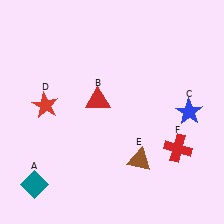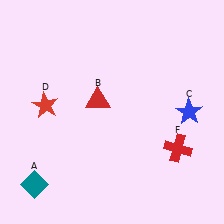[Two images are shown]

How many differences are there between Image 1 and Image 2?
There is 1 difference between the two images.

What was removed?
The brown triangle (E) was removed in Image 2.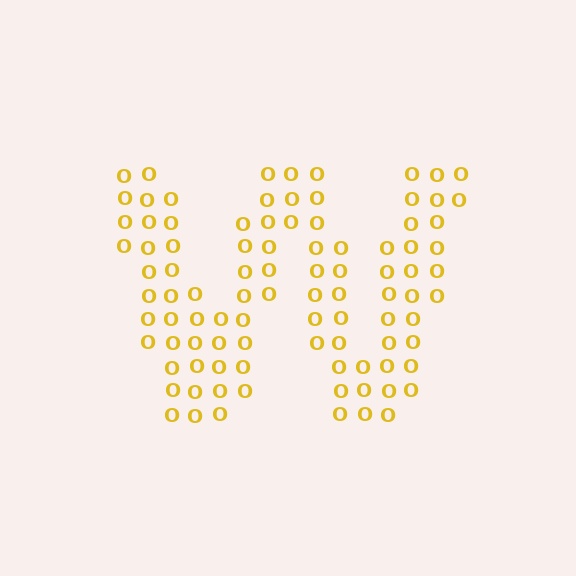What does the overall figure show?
The overall figure shows the letter W.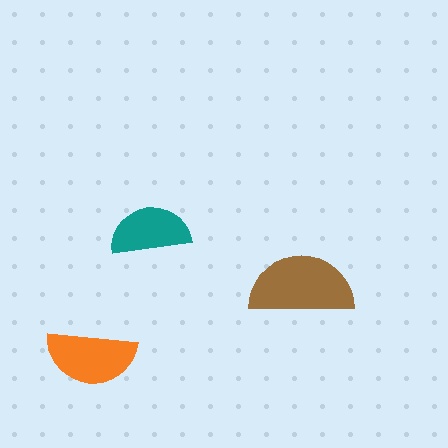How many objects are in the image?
There are 3 objects in the image.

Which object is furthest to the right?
The brown semicircle is rightmost.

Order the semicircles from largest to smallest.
the brown one, the orange one, the teal one.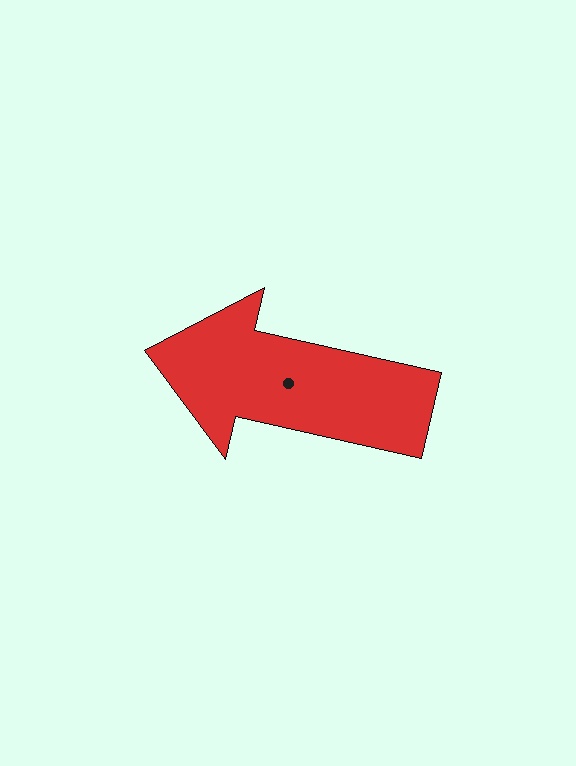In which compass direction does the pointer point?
West.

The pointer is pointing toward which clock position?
Roughly 9 o'clock.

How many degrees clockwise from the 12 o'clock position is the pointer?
Approximately 283 degrees.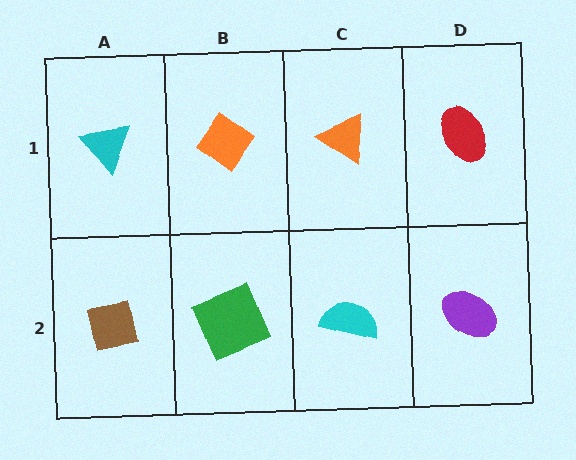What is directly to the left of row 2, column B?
A brown square.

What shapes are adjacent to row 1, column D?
A purple ellipse (row 2, column D), an orange triangle (row 1, column C).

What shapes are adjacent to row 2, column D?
A red ellipse (row 1, column D), a cyan semicircle (row 2, column C).